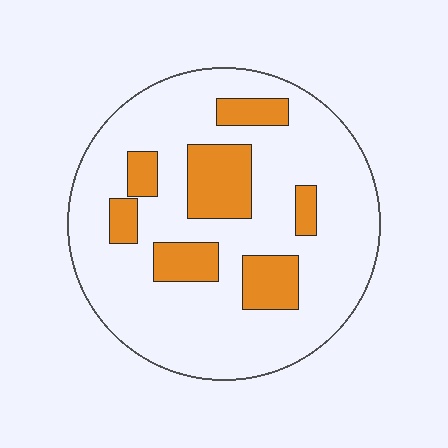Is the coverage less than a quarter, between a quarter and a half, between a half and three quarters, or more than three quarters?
Less than a quarter.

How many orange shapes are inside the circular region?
7.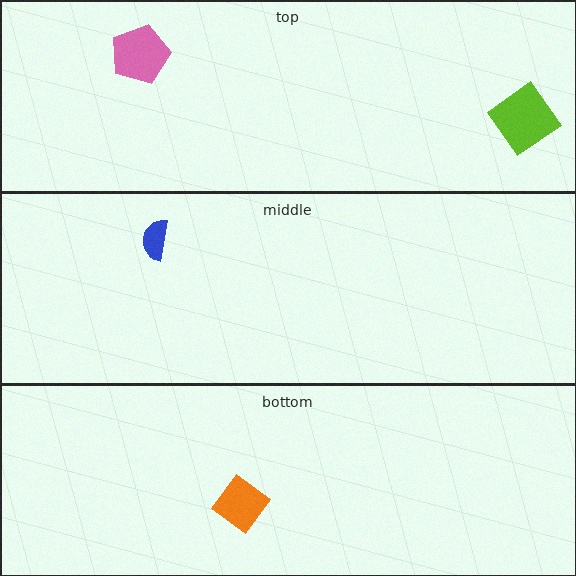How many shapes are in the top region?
2.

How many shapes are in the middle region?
1.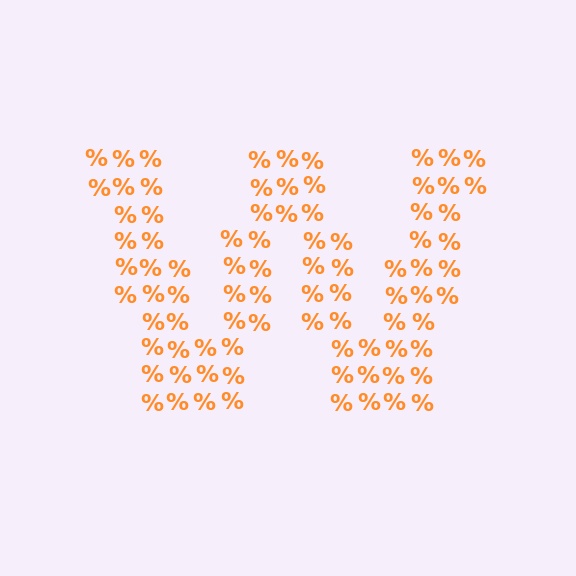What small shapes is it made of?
It is made of small percent signs.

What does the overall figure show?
The overall figure shows the letter W.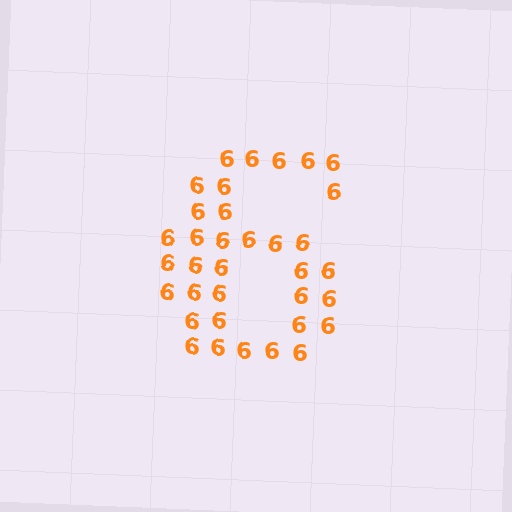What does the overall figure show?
The overall figure shows the digit 6.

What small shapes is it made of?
It is made of small digit 6's.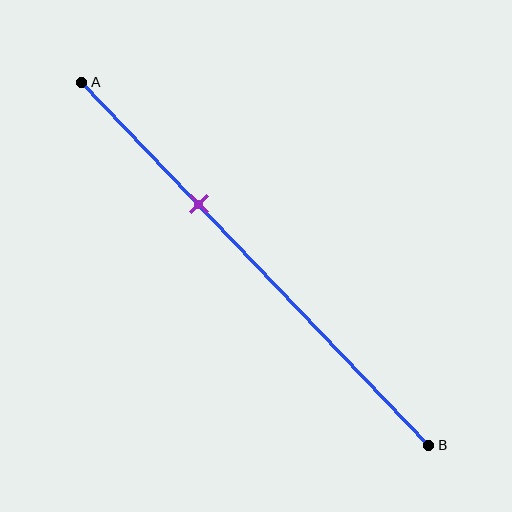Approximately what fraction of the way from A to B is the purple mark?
The purple mark is approximately 35% of the way from A to B.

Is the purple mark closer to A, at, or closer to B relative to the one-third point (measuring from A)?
The purple mark is approximately at the one-third point of segment AB.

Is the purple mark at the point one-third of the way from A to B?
Yes, the mark is approximately at the one-third point.